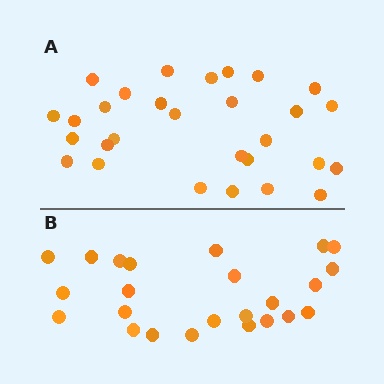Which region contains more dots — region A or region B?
Region A (the top region) has more dots.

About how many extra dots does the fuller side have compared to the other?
Region A has about 5 more dots than region B.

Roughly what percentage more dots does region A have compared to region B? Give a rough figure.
About 20% more.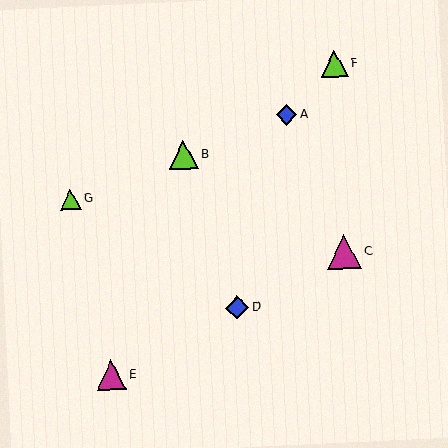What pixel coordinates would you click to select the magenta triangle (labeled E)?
Click at (111, 375) to select the magenta triangle E.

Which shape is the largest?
The magenta triangle (labeled C) is the largest.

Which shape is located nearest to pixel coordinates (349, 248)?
The magenta triangle (labeled C) at (344, 252) is nearest to that location.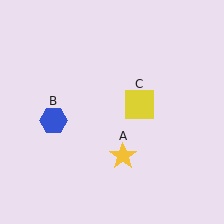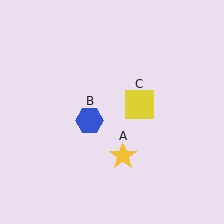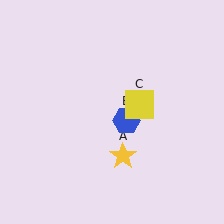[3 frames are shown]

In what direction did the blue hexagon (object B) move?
The blue hexagon (object B) moved right.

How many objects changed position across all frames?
1 object changed position: blue hexagon (object B).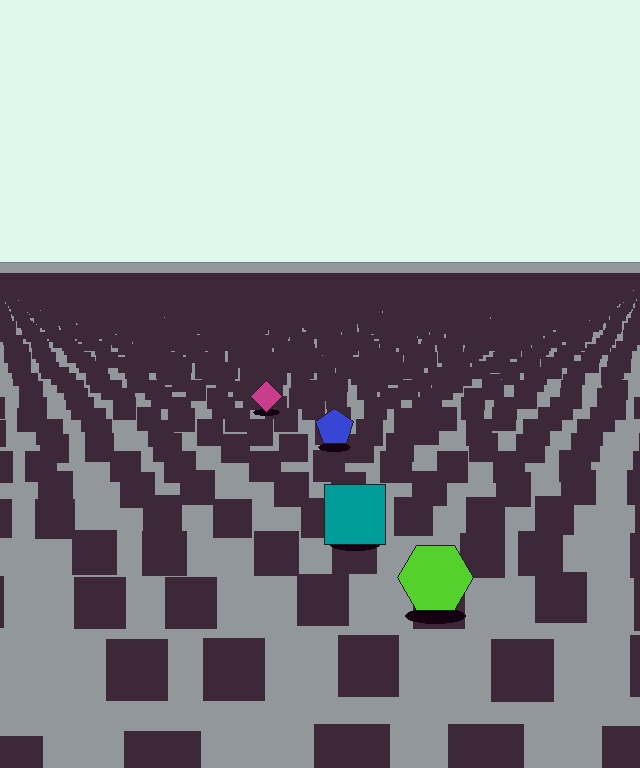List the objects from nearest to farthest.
From nearest to farthest: the lime hexagon, the teal square, the blue pentagon, the magenta diamond.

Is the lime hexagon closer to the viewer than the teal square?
Yes. The lime hexagon is closer — you can tell from the texture gradient: the ground texture is coarser near it.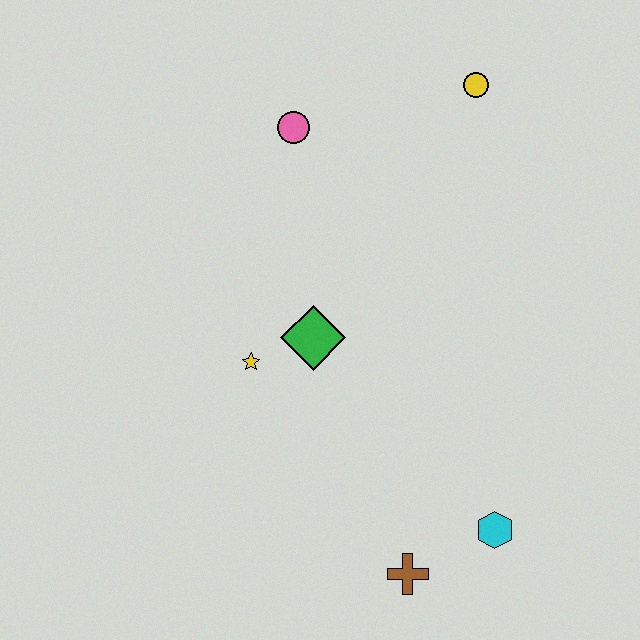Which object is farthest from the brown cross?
The yellow circle is farthest from the brown cross.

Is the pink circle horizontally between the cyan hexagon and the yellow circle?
No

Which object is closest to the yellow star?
The green diamond is closest to the yellow star.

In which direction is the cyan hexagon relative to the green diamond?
The cyan hexagon is below the green diamond.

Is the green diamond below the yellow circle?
Yes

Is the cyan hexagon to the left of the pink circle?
No